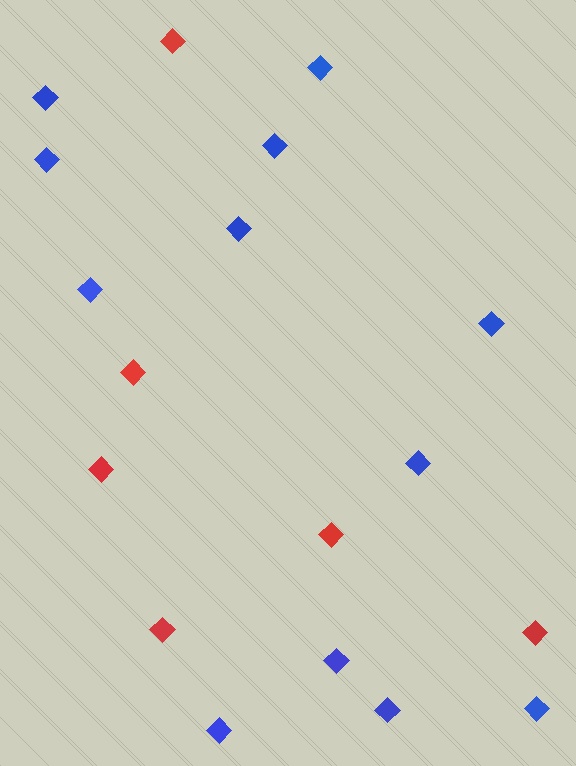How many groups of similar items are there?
There are 2 groups: one group of red diamonds (6) and one group of blue diamonds (12).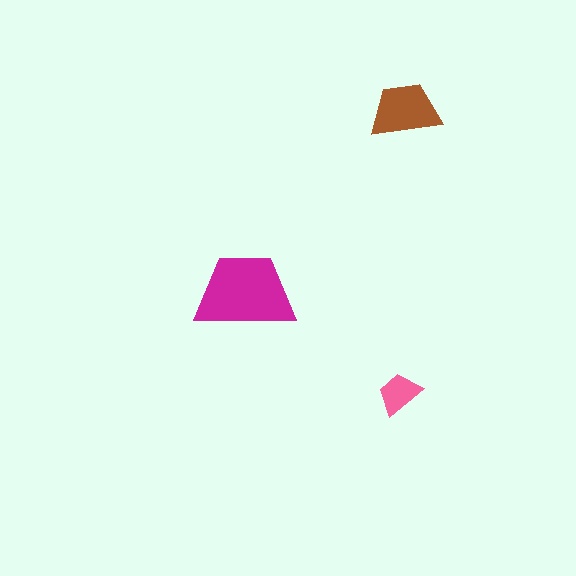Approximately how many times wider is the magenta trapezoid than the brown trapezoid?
About 1.5 times wider.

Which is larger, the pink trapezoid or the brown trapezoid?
The brown one.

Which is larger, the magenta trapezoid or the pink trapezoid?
The magenta one.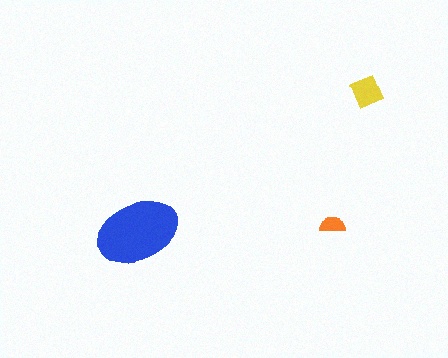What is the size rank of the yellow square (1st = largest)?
2nd.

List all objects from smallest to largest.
The orange semicircle, the yellow square, the blue ellipse.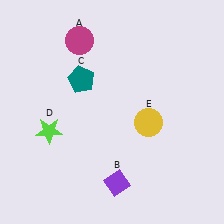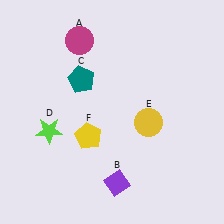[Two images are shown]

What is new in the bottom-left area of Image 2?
A yellow pentagon (F) was added in the bottom-left area of Image 2.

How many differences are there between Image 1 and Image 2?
There is 1 difference between the two images.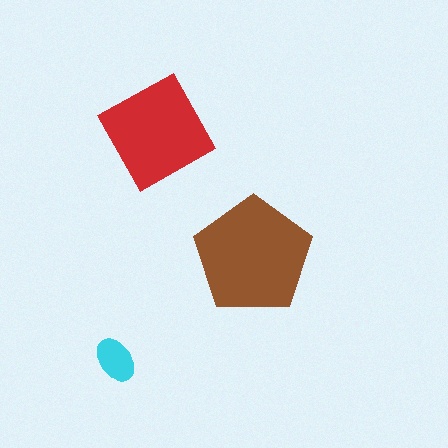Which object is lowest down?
The cyan ellipse is bottommost.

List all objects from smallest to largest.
The cyan ellipse, the red diamond, the brown pentagon.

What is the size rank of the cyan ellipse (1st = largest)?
3rd.